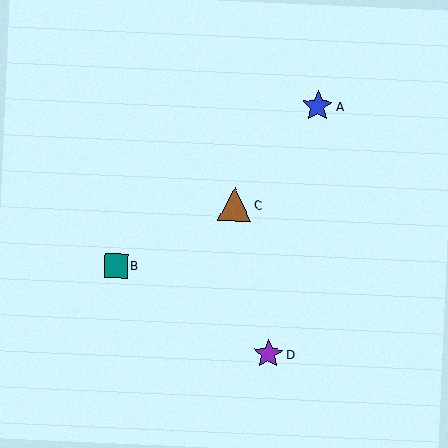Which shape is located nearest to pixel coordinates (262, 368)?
The purple star (labeled D) at (268, 354) is nearest to that location.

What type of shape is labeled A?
Shape A is a blue star.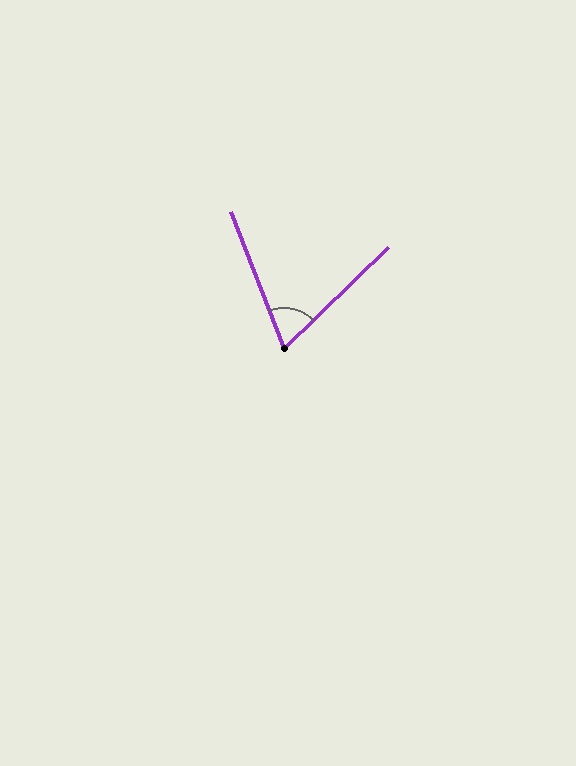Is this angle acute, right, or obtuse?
It is acute.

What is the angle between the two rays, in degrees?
Approximately 67 degrees.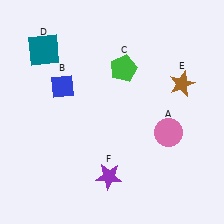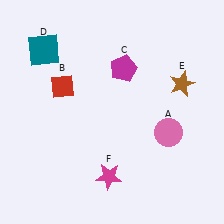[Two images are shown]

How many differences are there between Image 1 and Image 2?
There are 3 differences between the two images.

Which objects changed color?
B changed from blue to red. C changed from green to magenta. F changed from purple to magenta.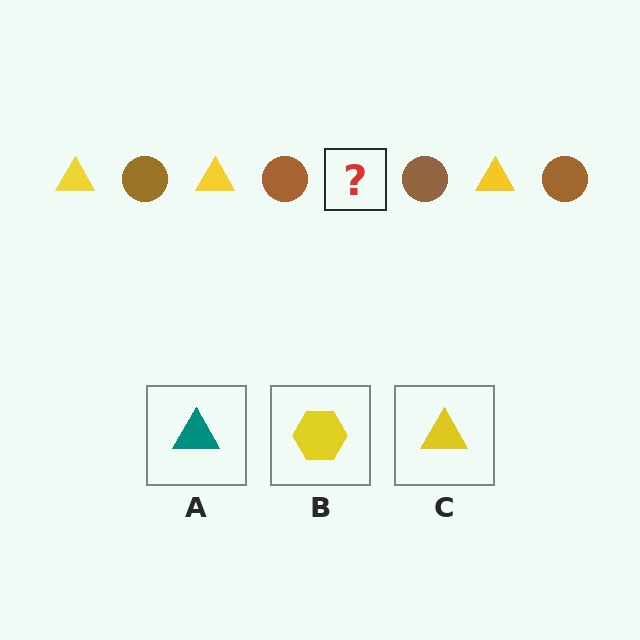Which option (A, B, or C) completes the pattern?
C.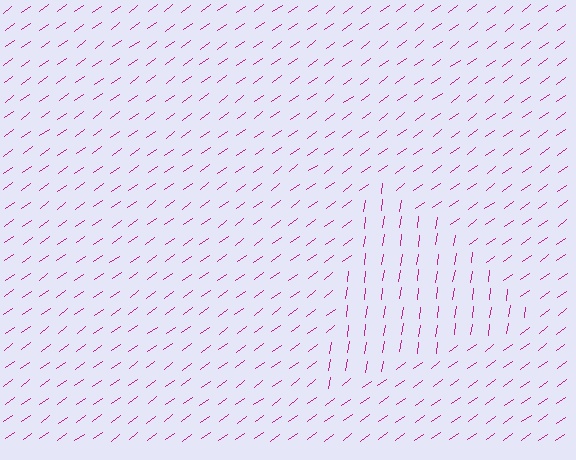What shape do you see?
I see a triangle.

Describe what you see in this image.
The image is filled with small magenta line segments. A triangle region in the image has lines oriented differently from the surrounding lines, creating a visible texture boundary.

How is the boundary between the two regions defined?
The boundary is defined purely by a change in line orientation (approximately 45 degrees difference). All lines are the same color and thickness.